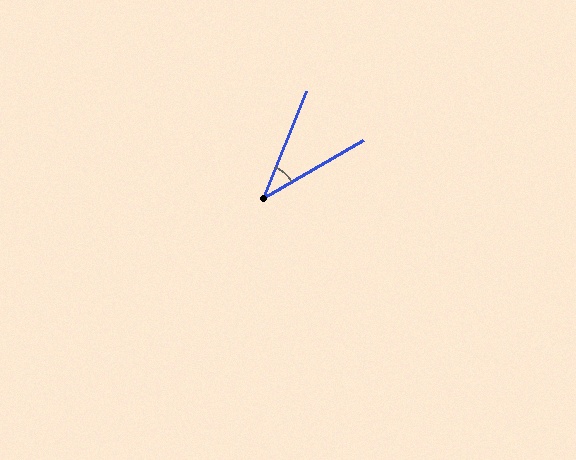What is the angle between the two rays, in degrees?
Approximately 38 degrees.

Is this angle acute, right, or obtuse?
It is acute.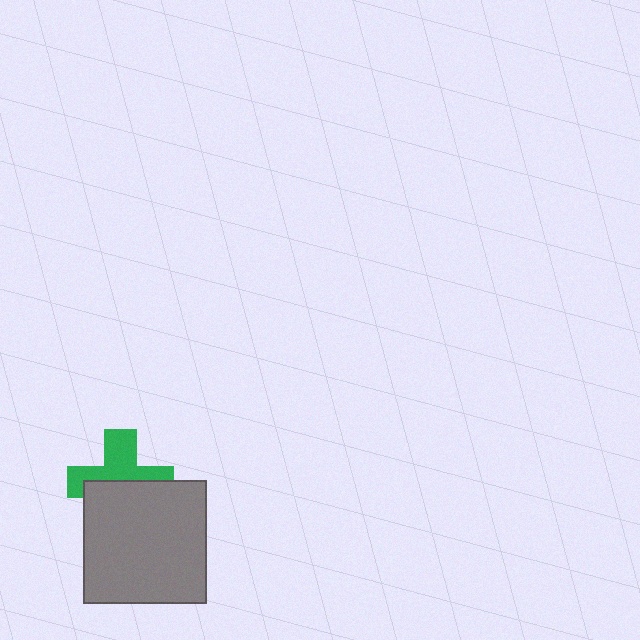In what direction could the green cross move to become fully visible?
The green cross could move up. That would shift it out from behind the gray square entirely.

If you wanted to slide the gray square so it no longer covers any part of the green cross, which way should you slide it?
Slide it down — that is the most direct way to separate the two shapes.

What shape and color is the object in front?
The object in front is a gray square.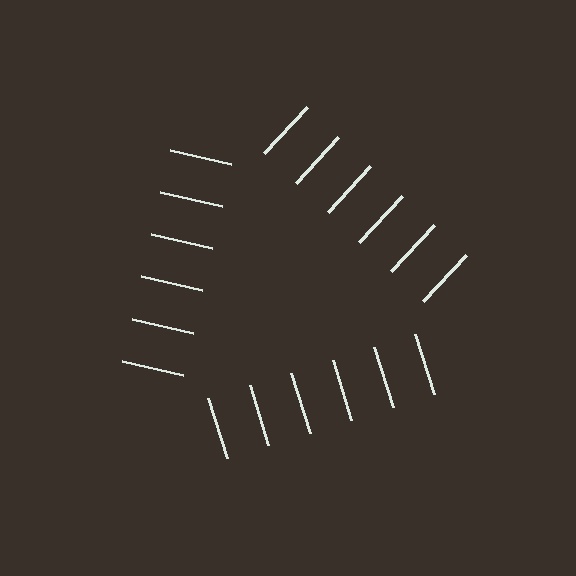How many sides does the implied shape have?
3 sides — the line-ends trace a triangle.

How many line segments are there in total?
18 — 6 along each of the 3 edges.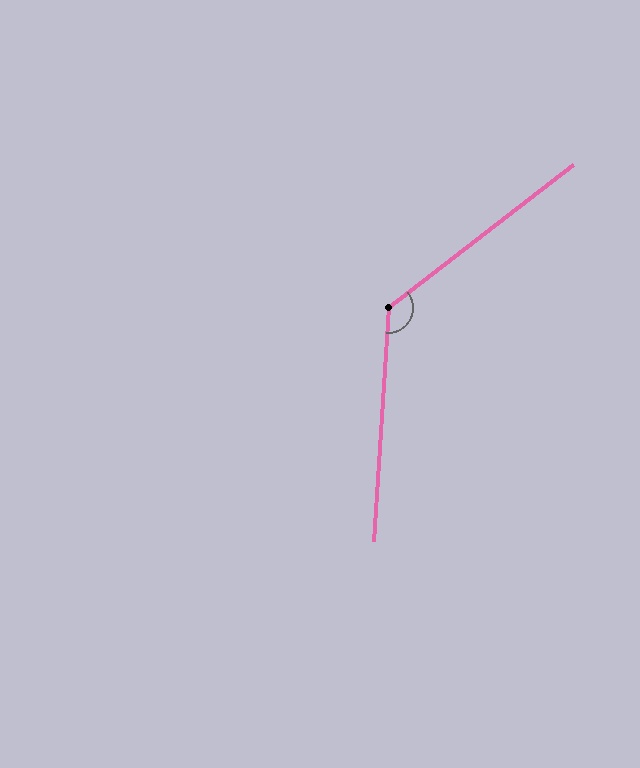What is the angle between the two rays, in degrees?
Approximately 131 degrees.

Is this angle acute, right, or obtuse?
It is obtuse.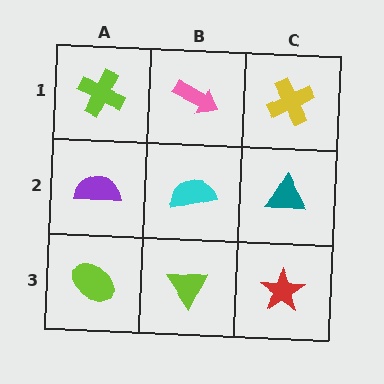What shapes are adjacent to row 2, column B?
A pink arrow (row 1, column B), a lime triangle (row 3, column B), a purple semicircle (row 2, column A), a teal triangle (row 2, column C).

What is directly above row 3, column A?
A purple semicircle.